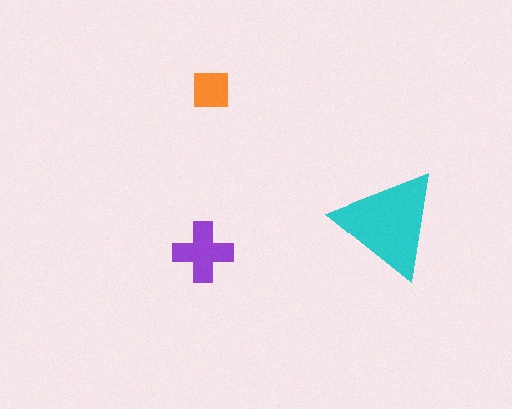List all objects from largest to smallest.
The cyan triangle, the purple cross, the orange square.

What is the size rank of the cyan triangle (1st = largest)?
1st.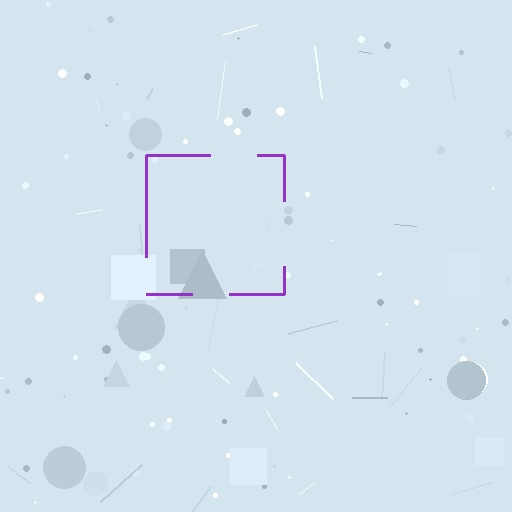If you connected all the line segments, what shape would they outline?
They would outline a square.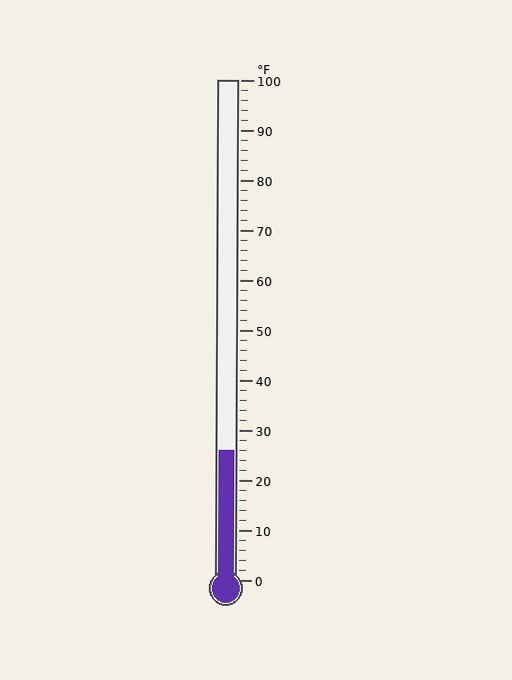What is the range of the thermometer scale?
The thermometer scale ranges from 0°F to 100°F.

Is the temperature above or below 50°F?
The temperature is below 50°F.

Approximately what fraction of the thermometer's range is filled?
The thermometer is filled to approximately 25% of its range.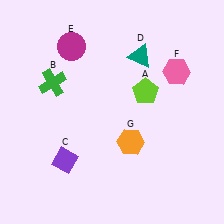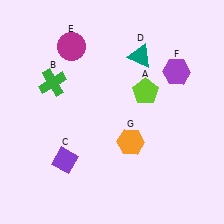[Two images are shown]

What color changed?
The hexagon (F) changed from pink in Image 1 to purple in Image 2.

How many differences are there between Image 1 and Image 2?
There is 1 difference between the two images.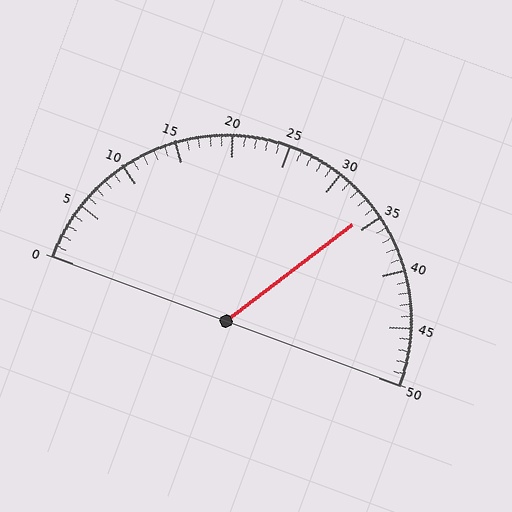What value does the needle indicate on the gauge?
The needle indicates approximately 34.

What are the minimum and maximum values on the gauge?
The gauge ranges from 0 to 50.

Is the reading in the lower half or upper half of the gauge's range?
The reading is in the upper half of the range (0 to 50).